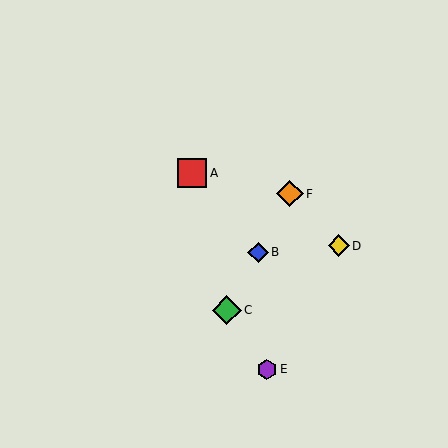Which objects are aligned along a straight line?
Objects B, C, F are aligned along a straight line.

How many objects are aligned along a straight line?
3 objects (B, C, F) are aligned along a straight line.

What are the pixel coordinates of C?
Object C is at (227, 310).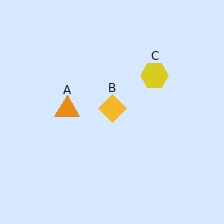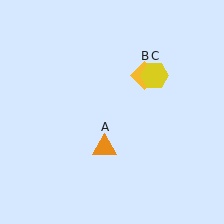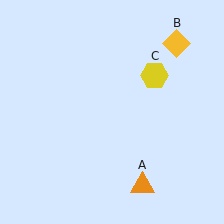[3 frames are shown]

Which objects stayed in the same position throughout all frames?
Yellow hexagon (object C) remained stationary.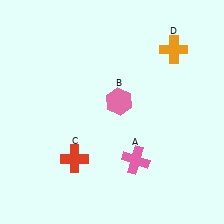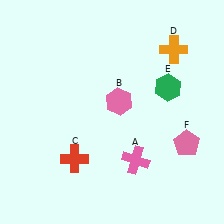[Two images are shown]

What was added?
A green hexagon (E), a pink pentagon (F) were added in Image 2.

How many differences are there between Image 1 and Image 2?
There are 2 differences between the two images.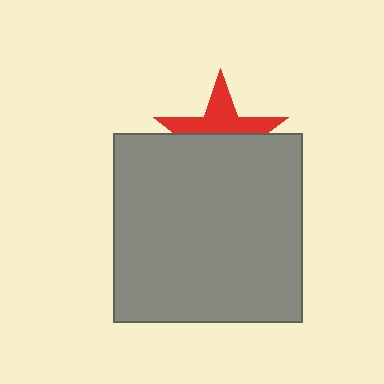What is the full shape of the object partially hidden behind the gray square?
The partially hidden object is a red star.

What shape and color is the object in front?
The object in front is a gray square.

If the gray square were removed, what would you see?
You would see the complete red star.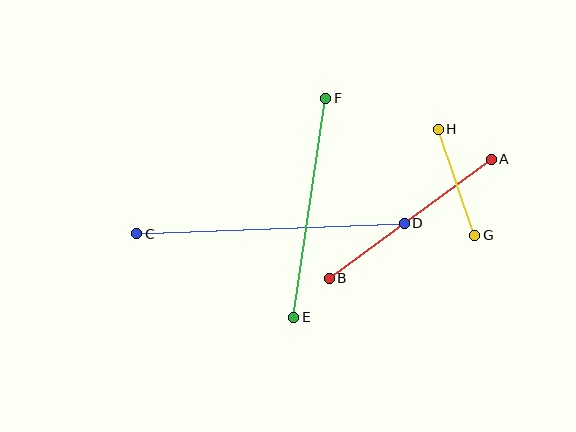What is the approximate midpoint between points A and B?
The midpoint is at approximately (410, 219) pixels.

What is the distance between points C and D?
The distance is approximately 268 pixels.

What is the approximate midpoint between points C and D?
The midpoint is at approximately (270, 228) pixels.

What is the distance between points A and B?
The distance is approximately 201 pixels.